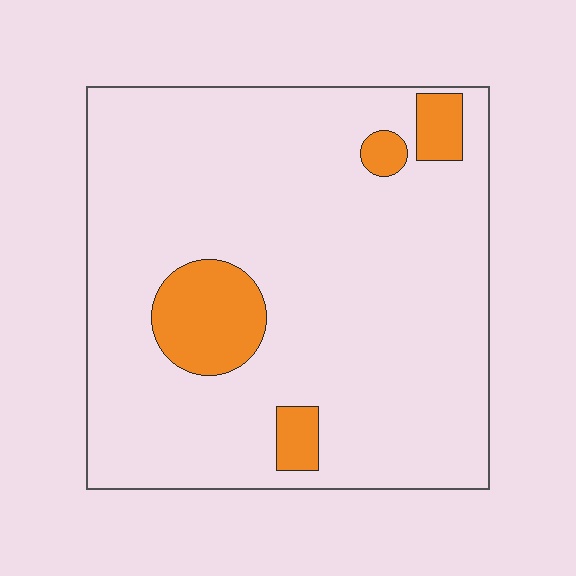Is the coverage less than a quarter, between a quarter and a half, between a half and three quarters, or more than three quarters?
Less than a quarter.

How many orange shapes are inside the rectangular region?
4.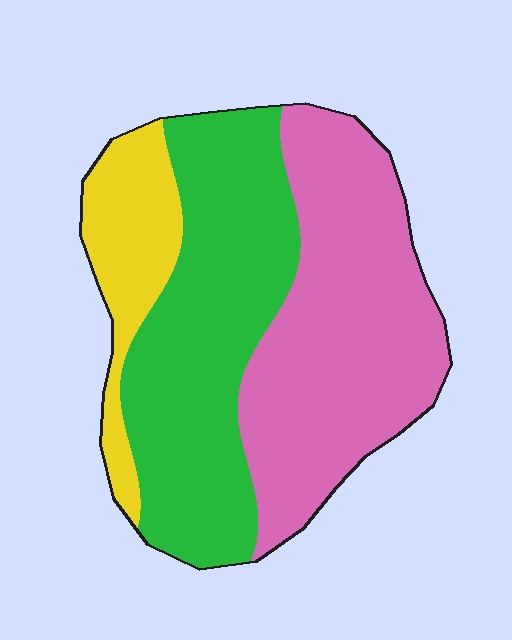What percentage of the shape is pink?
Pink covers around 45% of the shape.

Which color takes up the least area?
Yellow, at roughly 15%.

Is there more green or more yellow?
Green.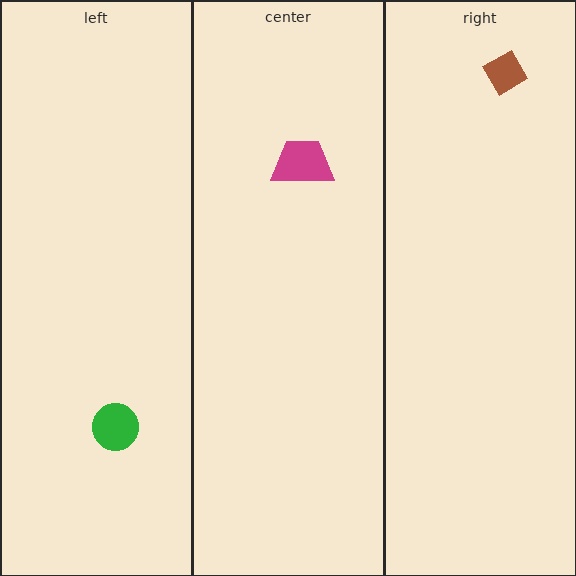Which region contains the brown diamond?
The right region.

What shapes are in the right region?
The brown diamond.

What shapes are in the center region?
The magenta trapezoid.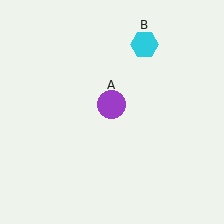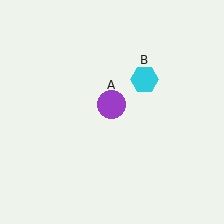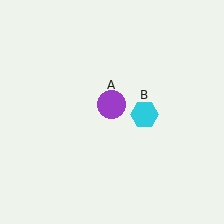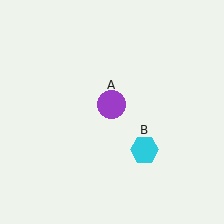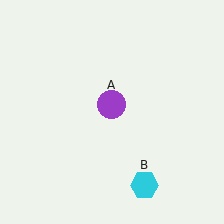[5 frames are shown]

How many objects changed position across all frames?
1 object changed position: cyan hexagon (object B).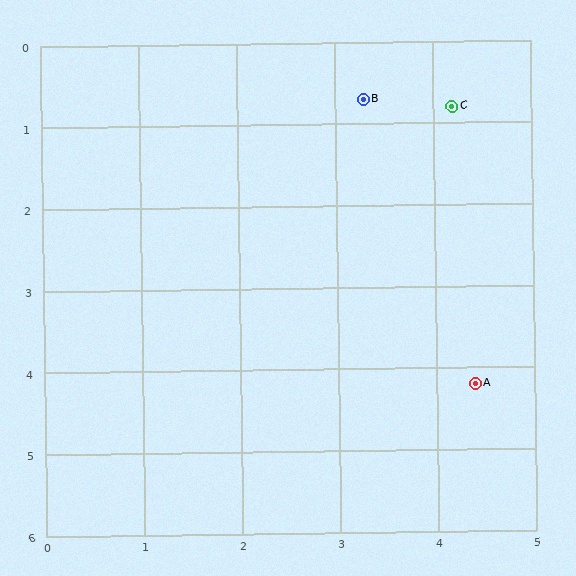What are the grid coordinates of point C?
Point C is at approximately (4.2, 0.8).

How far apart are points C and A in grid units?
Points C and A are about 3.4 grid units apart.